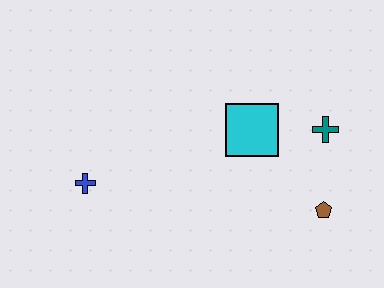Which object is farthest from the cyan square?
The blue cross is farthest from the cyan square.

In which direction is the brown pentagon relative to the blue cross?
The brown pentagon is to the right of the blue cross.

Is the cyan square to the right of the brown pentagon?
No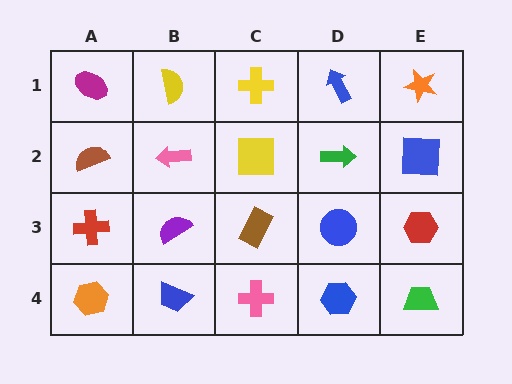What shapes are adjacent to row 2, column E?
An orange star (row 1, column E), a red hexagon (row 3, column E), a green arrow (row 2, column D).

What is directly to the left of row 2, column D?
A yellow square.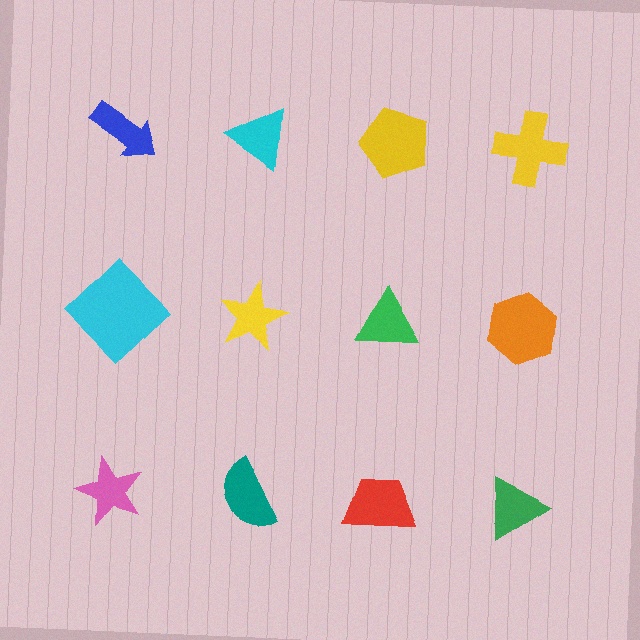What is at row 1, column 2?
A cyan triangle.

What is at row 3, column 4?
A green triangle.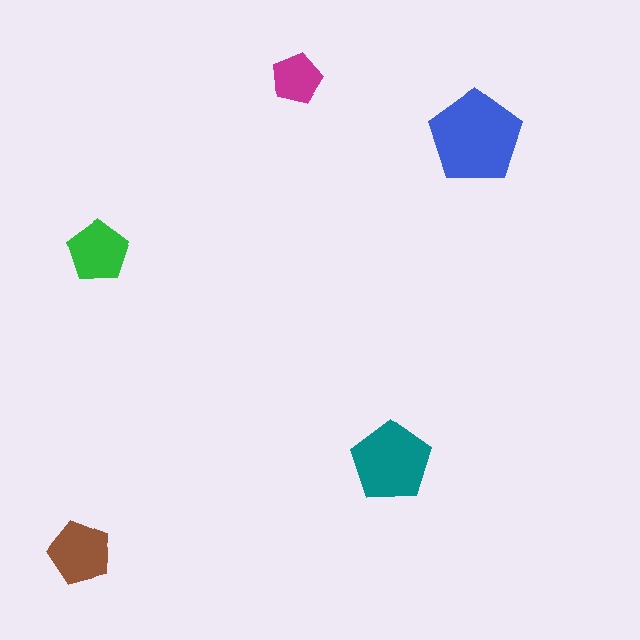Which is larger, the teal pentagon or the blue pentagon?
The blue one.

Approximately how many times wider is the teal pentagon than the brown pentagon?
About 1.5 times wider.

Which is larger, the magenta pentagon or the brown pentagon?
The brown one.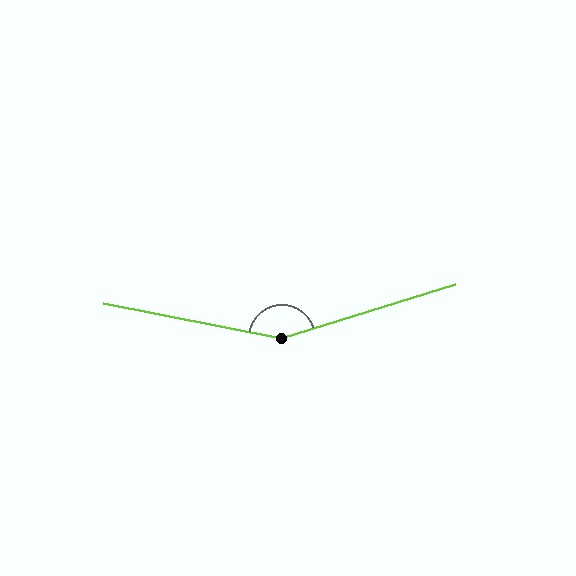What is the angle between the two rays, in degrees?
Approximately 152 degrees.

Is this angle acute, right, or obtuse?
It is obtuse.